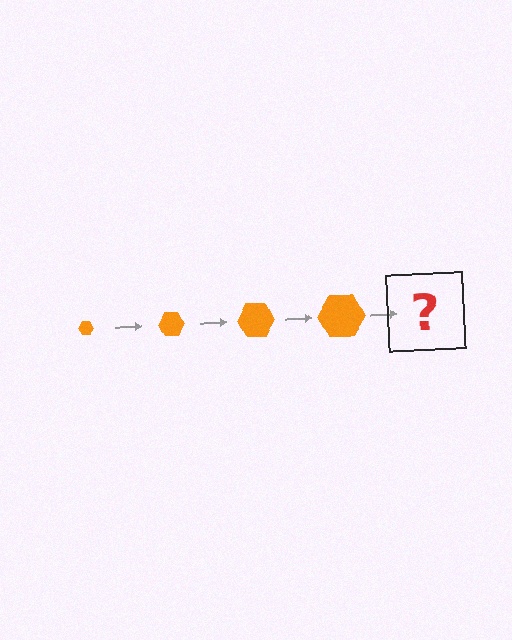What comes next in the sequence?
The next element should be an orange hexagon, larger than the previous one.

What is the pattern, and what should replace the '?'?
The pattern is that the hexagon gets progressively larger each step. The '?' should be an orange hexagon, larger than the previous one.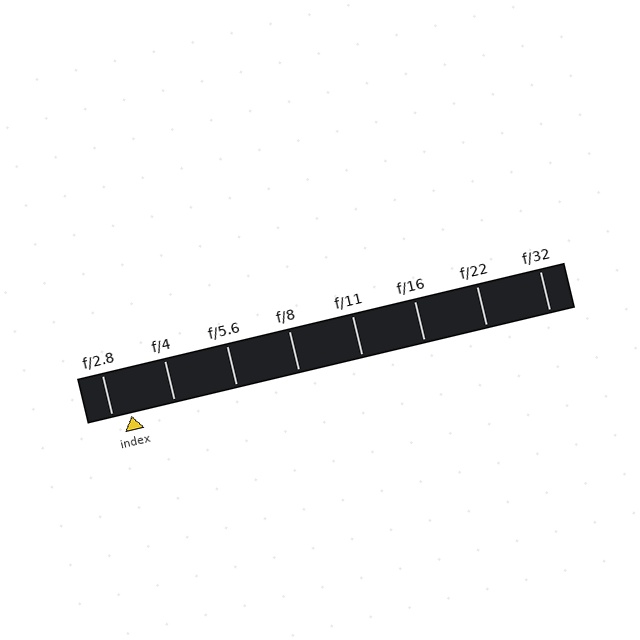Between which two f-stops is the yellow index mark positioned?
The index mark is between f/2.8 and f/4.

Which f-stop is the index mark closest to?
The index mark is closest to f/2.8.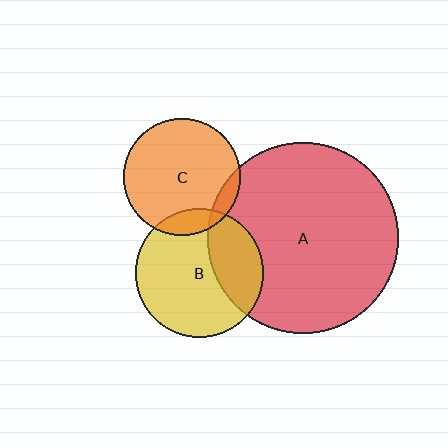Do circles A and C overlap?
Yes.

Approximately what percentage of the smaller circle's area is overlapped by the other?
Approximately 10%.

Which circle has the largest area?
Circle A (red).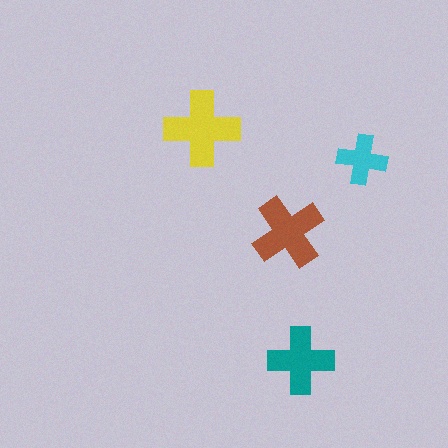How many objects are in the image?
There are 4 objects in the image.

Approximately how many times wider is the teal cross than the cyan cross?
About 1.5 times wider.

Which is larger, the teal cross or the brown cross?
The brown one.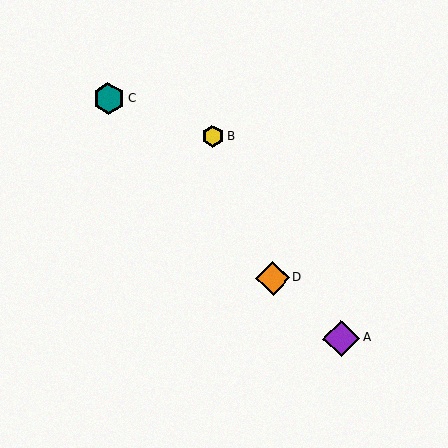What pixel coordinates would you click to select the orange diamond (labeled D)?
Click at (273, 278) to select the orange diamond D.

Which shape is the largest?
The purple diamond (labeled A) is the largest.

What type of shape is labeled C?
Shape C is a teal hexagon.